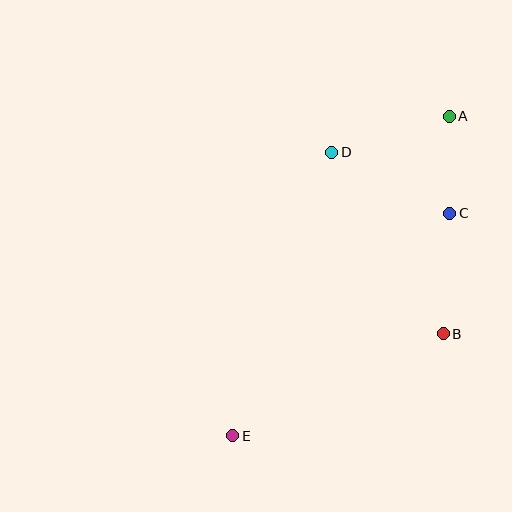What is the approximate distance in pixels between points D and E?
The distance between D and E is approximately 300 pixels.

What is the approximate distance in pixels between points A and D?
The distance between A and D is approximately 123 pixels.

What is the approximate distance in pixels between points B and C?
The distance between B and C is approximately 121 pixels.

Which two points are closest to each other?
Points A and C are closest to each other.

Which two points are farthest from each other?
Points A and E are farthest from each other.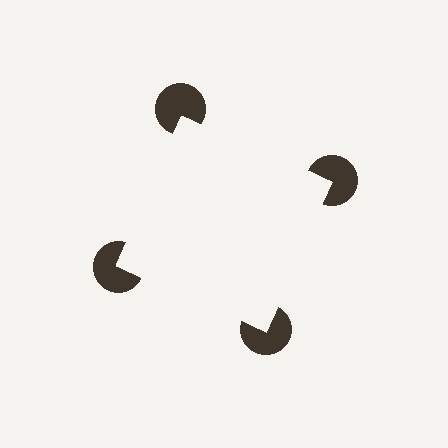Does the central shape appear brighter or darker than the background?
It typically appears slightly brighter than the background, even though no actual brightness change is drawn.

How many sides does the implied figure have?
4 sides.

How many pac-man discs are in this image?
There are 4 — one at each vertex of the illusory square.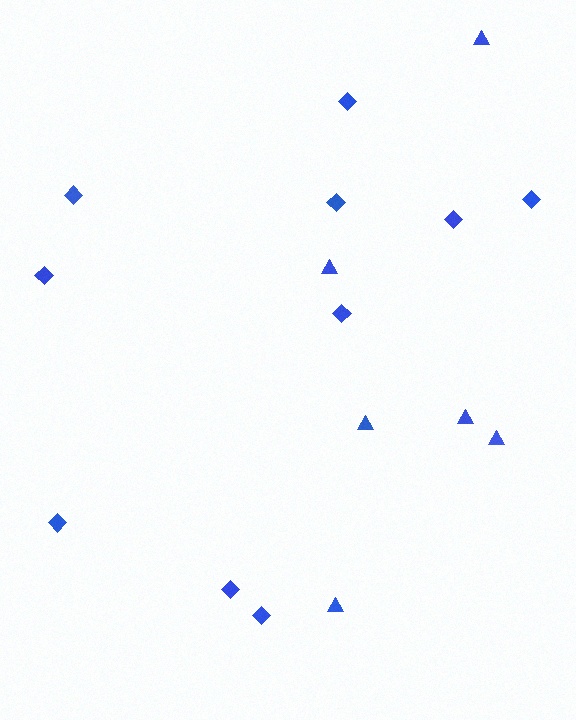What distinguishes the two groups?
There are 2 groups: one group of diamonds (10) and one group of triangles (6).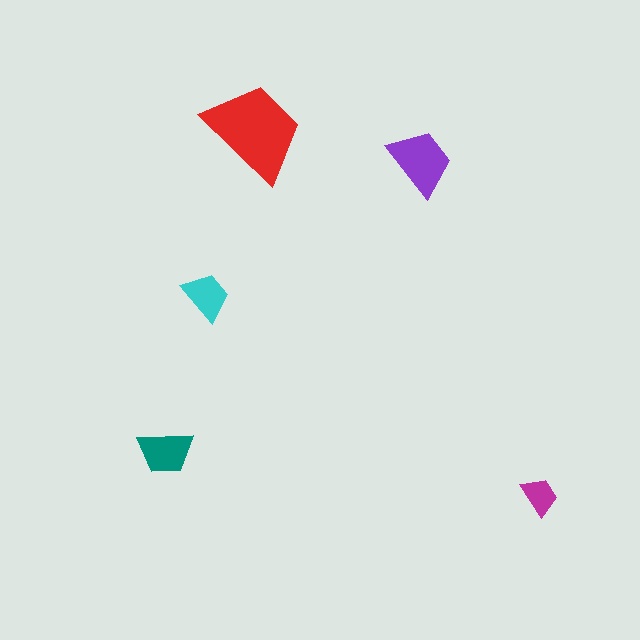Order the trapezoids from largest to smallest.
the red one, the purple one, the teal one, the cyan one, the magenta one.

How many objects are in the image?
There are 5 objects in the image.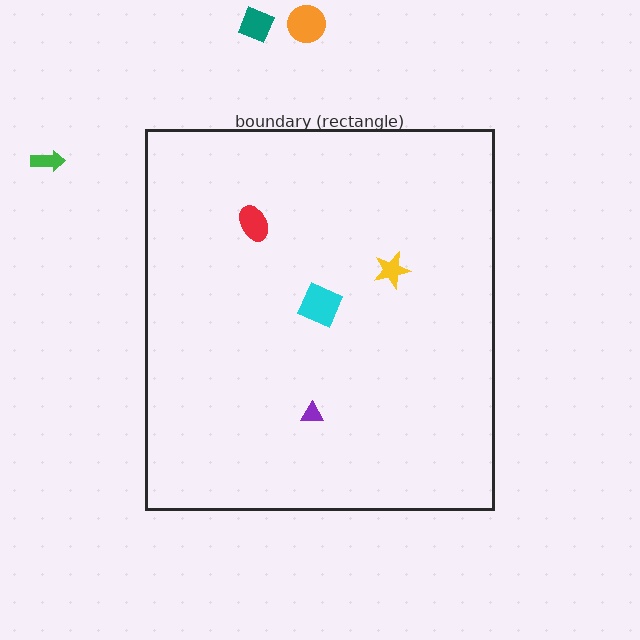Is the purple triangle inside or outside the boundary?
Inside.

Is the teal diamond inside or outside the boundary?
Outside.